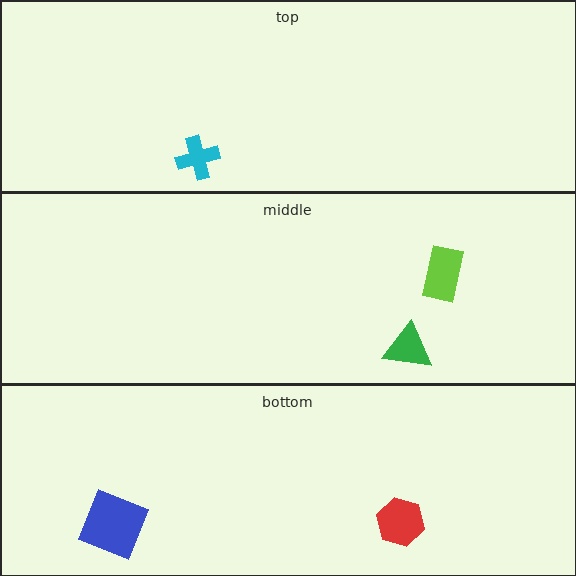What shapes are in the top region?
The cyan cross.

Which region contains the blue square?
The bottom region.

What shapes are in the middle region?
The lime rectangle, the green triangle.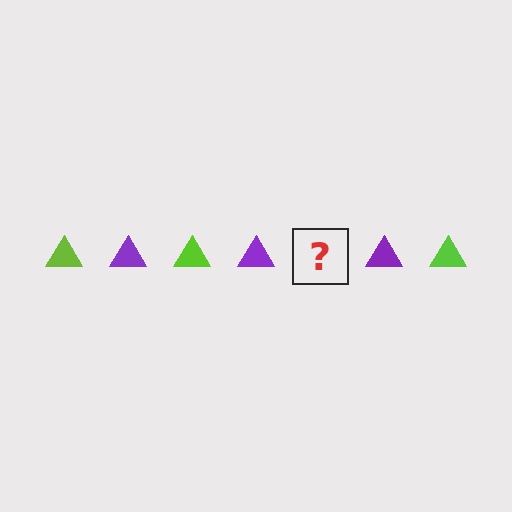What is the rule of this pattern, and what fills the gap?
The rule is that the pattern cycles through lime, purple triangles. The gap should be filled with a lime triangle.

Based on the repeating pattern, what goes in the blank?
The blank should be a lime triangle.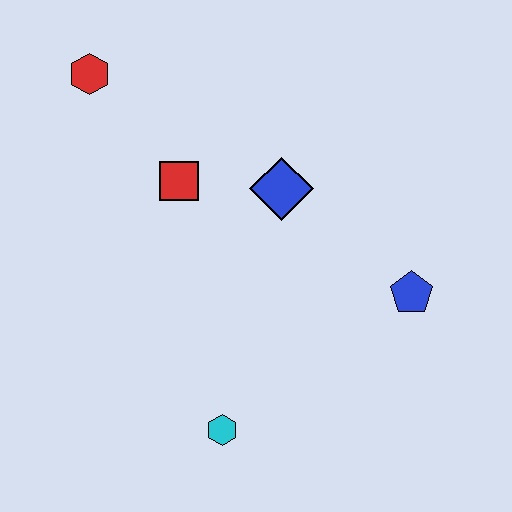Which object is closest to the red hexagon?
The red square is closest to the red hexagon.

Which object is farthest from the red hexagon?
The blue pentagon is farthest from the red hexagon.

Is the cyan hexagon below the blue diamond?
Yes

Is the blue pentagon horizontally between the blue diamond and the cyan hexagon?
No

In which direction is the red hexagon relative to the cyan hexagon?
The red hexagon is above the cyan hexagon.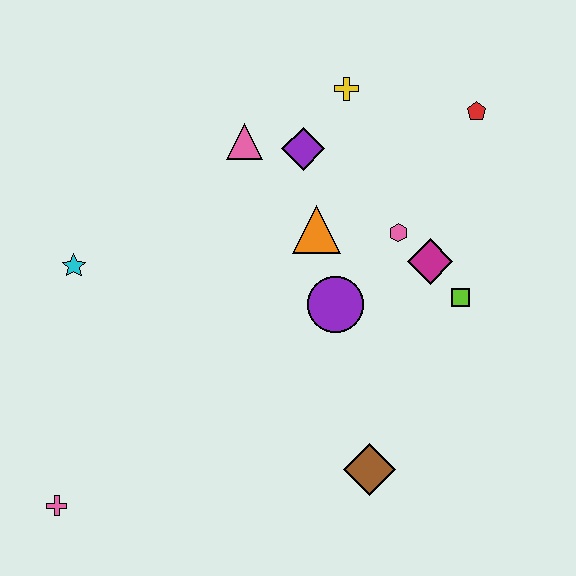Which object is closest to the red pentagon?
The yellow cross is closest to the red pentagon.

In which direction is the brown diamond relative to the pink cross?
The brown diamond is to the right of the pink cross.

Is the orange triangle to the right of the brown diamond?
No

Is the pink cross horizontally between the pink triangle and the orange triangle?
No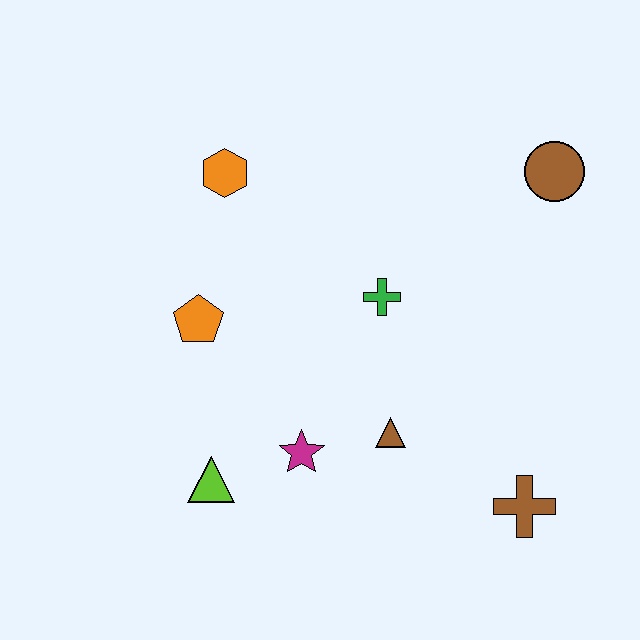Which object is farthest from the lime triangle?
The brown circle is farthest from the lime triangle.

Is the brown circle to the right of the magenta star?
Yes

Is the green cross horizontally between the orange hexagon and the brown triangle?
Yes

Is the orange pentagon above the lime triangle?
Yes